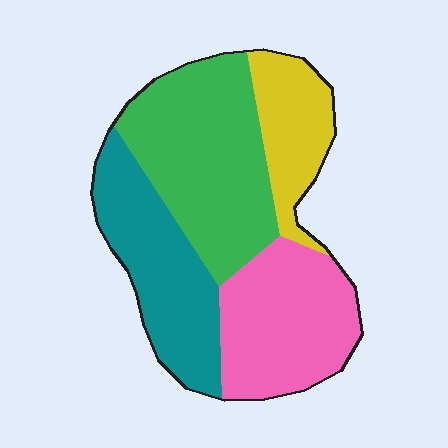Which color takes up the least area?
Yellow, at roughly 15%.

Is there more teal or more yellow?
Teal.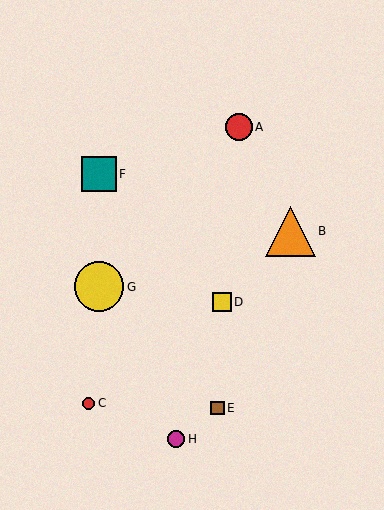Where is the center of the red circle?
The center of the red circle is at (89, 403).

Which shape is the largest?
The yellow circle (labeled G) is the largest.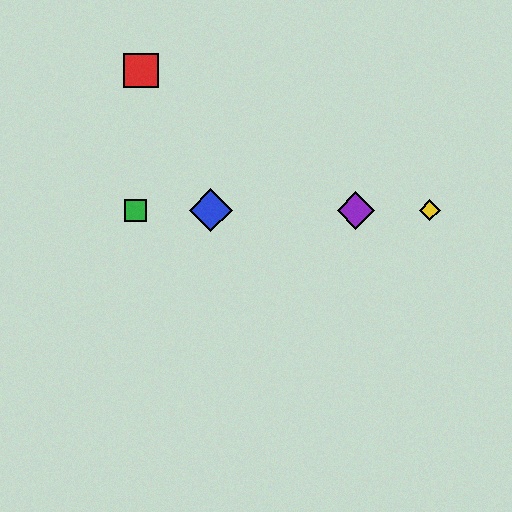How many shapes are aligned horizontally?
4 shapes (the blue diamond, the green square, the yellow diamond, the purple diamond) are aligned horizontally.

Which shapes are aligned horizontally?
The blue diamond, the green square, the yellow diamond, the purple diamond are aligned horizontally.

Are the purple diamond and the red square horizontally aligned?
No, the purple diamond is at y≈210 and the red square is at y≈70.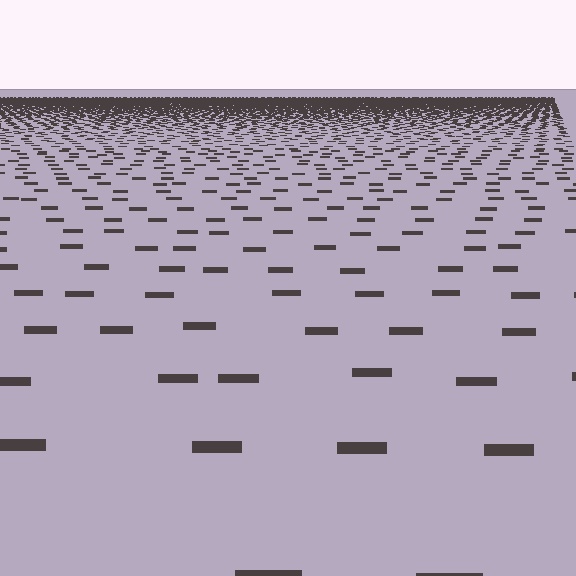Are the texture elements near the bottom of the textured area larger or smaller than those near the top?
Larger. Near the bottom, elements are closer to the viewer and appear at a bigger on-screen size.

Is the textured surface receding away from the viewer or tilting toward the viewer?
The surface is receding away from the viewer. Texture elements get smaller and denser toward the top.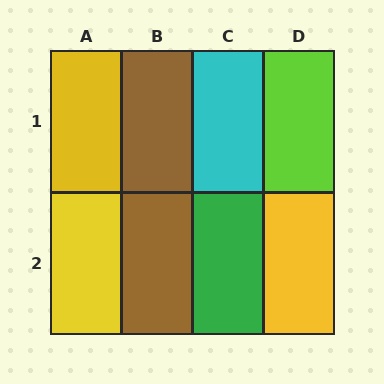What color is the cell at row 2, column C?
Green.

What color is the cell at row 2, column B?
Brown.